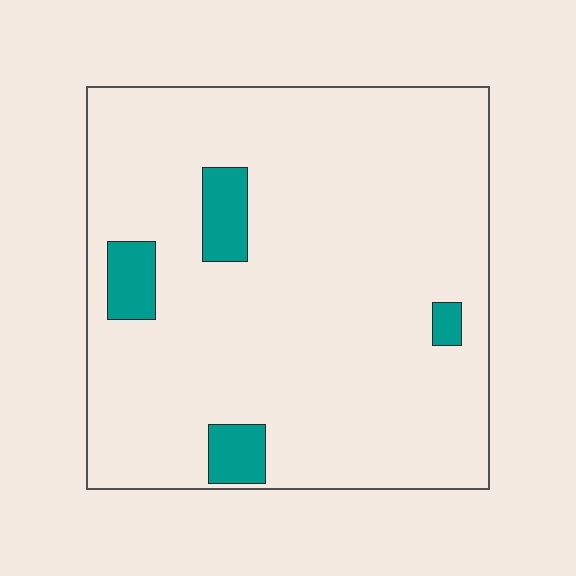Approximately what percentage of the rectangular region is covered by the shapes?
Approximately 10%.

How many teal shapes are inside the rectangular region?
4.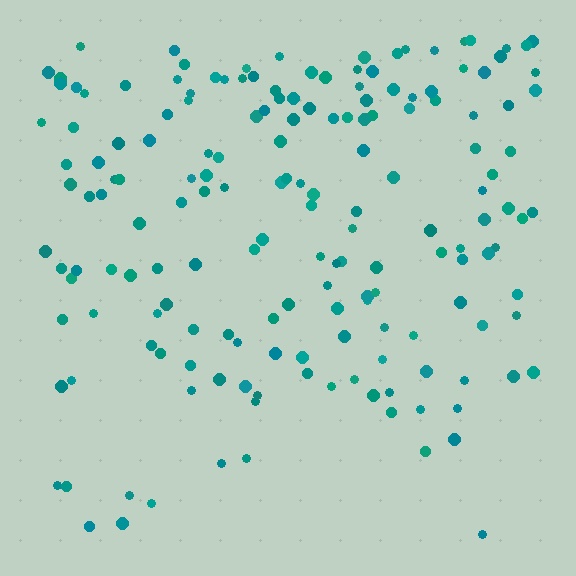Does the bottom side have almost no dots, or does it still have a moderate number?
Still a moderate number, just noticeably fewer than the top.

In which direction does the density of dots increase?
From bottom to top, with the top side densest.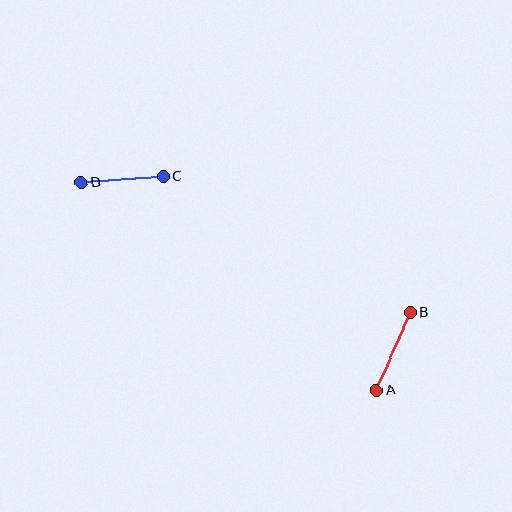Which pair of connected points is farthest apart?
Points A and B are farthest apart.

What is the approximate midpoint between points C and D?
The midpoint is at approximately (122, 179) pixels.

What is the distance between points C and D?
The distance is approximately 83 pixels.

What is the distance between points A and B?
The distance is approximately 85 pixels.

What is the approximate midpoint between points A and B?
The midpoint is at approximately (393, 352) pixels.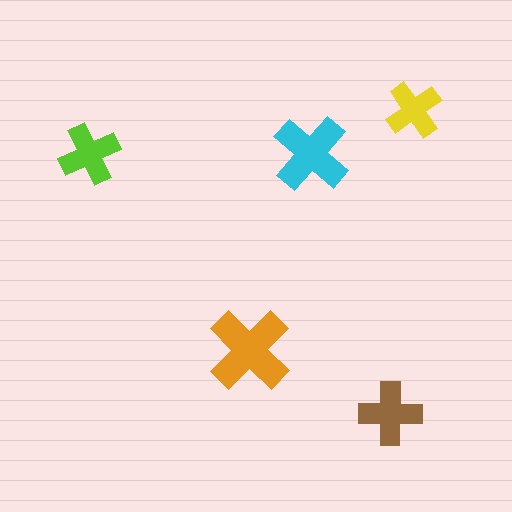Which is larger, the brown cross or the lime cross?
The brown one.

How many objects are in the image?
There are 5 objects in the image.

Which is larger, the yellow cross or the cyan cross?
The cyan one.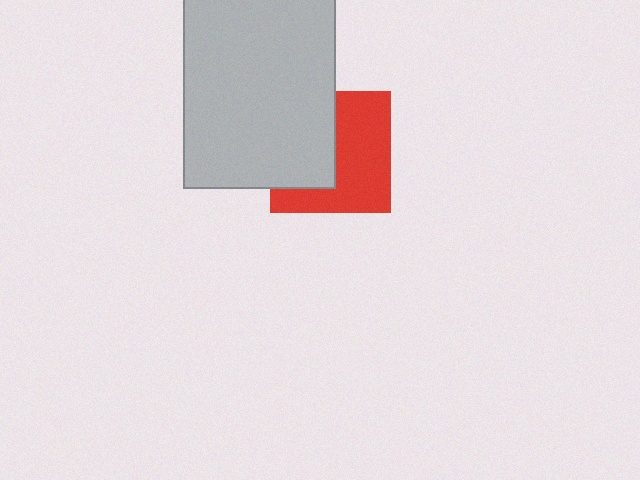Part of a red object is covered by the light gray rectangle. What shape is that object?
It is a square.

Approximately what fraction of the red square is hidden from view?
Roughly 43% of the red square is hidden behind the light gray rectangle.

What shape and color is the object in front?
The object in front is a light gray rectangle.